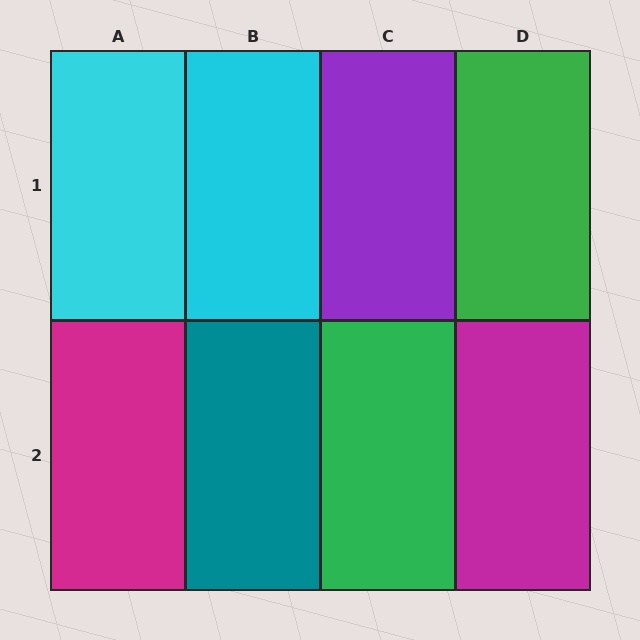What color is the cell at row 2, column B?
Teal.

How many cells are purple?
1 cell is purple.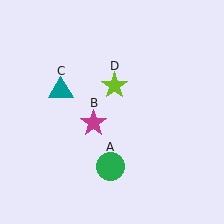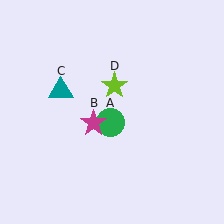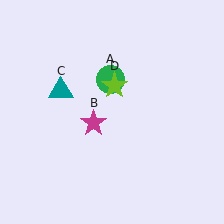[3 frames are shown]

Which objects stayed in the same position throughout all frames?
Magenta star (object B) and teal triangle (object C) and lime star (object D) remained stationary.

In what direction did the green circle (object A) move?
The green circle (object A) moved up.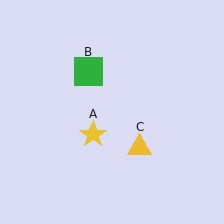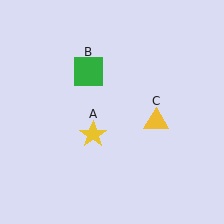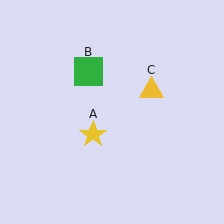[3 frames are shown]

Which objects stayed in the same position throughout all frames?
Yellow star (object A) and green square (object B) remained stationary.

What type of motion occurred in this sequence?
The yellow triangle (object C) rotated counterclockwise around the center of the scene.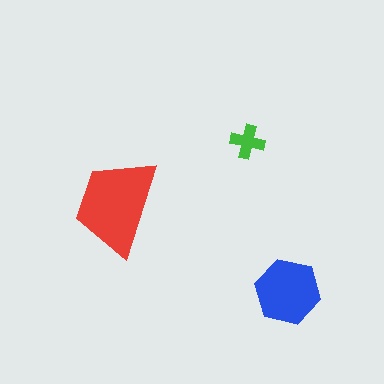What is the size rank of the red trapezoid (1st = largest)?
1st.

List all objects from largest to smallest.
The red trapezoid, the blue hexagon, the green cross.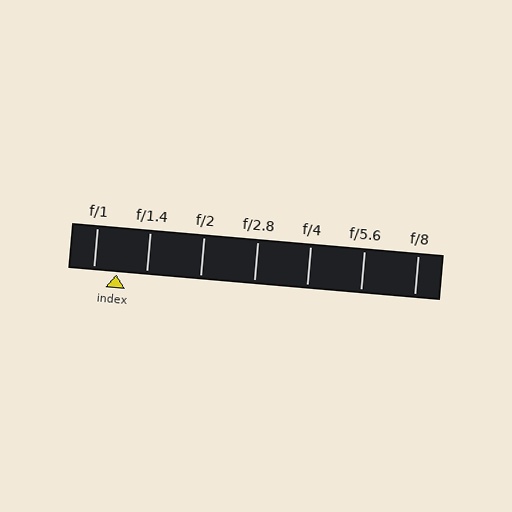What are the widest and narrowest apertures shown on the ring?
The widest aperture shown is f/1 and the narrowest is f/8.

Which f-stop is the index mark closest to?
The index mark is closest to f/1.